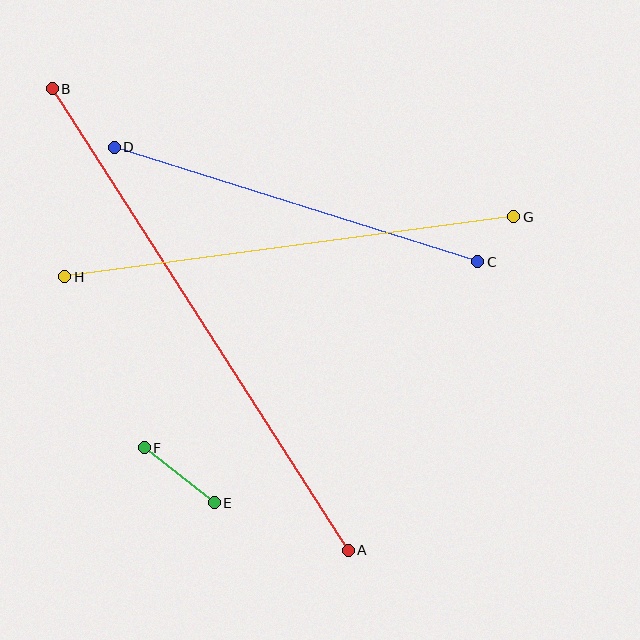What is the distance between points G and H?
The distance is approximately 453 pixels.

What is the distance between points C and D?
The distance is approximately 381 pixels.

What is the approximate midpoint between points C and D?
The midpoint is at approximately (296, 205) pixels.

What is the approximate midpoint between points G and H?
The midpoint is at approximately (289, 247) pixels.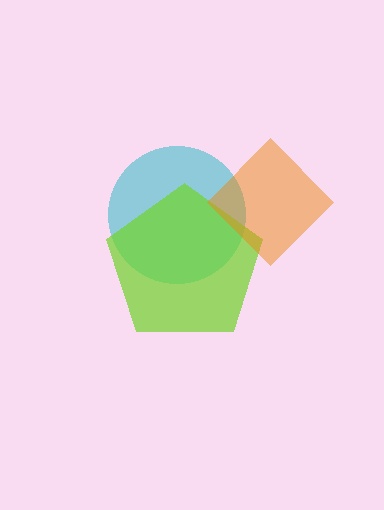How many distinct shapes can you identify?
There are 3 distinct shapes: a cyan circle, a lime pentagon, an orange diamond.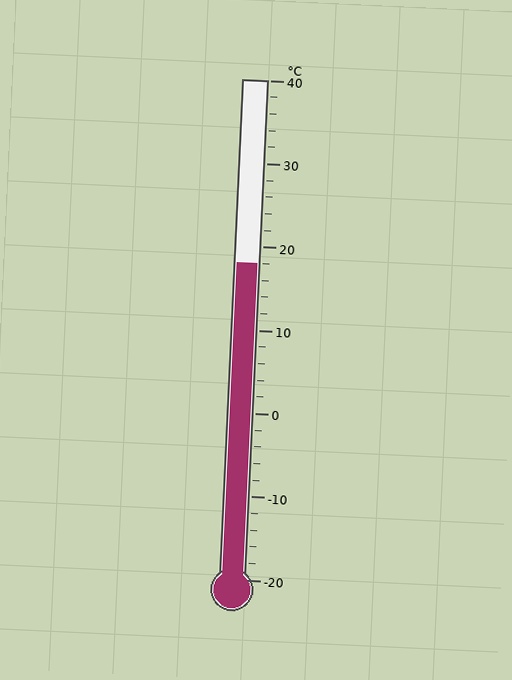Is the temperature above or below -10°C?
The temperature is above -10°C.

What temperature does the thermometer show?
The thermometer shows approximately 18°C.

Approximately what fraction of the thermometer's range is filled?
The thermometer is filled to approximately 65% of its range.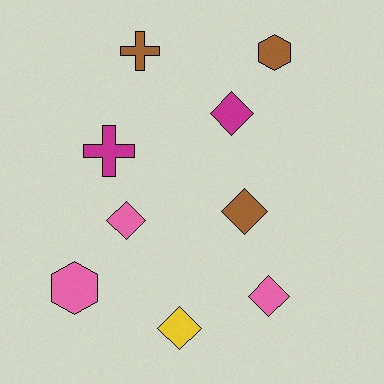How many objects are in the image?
There are 9 objects.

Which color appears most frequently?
Pink, with 3 objects.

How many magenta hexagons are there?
There are no magenta hexagons.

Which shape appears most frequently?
Diamond, with 5 objects.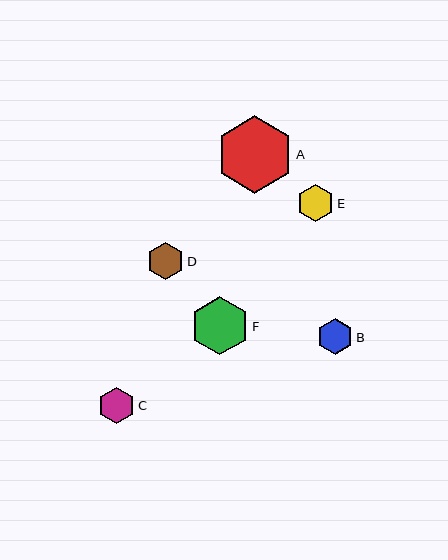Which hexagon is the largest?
Hexagon A is the largest with a size of approximately 78 pixels.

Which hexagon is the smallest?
Hexagon B is the smallest with a size of approximately 36 pixels.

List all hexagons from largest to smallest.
From largest to smallest: A, F, D, E, C, B.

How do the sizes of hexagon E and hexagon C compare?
Hexagon E and hexagon C are approximately the same size.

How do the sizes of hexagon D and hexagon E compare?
Hexagon D and hexagon E are approximately the same size.